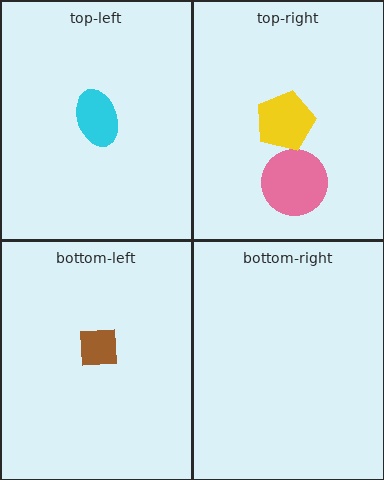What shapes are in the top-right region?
The pink circle, the yellow pentagon.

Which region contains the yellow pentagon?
The top-right region.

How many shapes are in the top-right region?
2.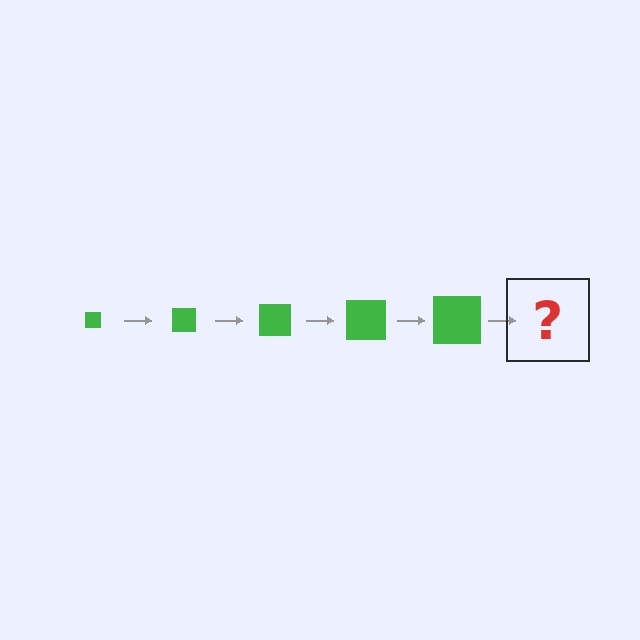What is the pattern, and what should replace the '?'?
The pattern is that the square gets progressively larger each step. The '?' should be a green square, larger than the previous one.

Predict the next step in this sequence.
The next step is a green square, larger than the previous one.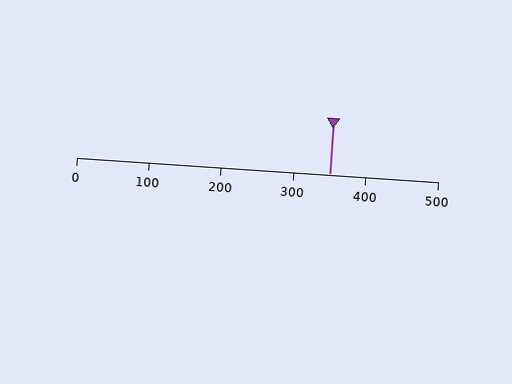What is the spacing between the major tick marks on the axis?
The major ticks are spaced 100 apart.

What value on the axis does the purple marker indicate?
The marker indicates approximately 350.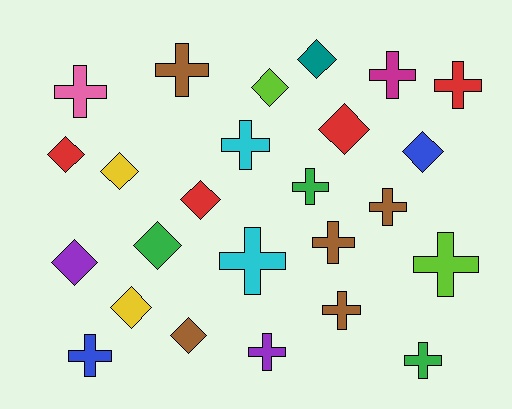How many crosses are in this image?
There are 14 crosses.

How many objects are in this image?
There are 25 objects.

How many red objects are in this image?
There are 4 red objects.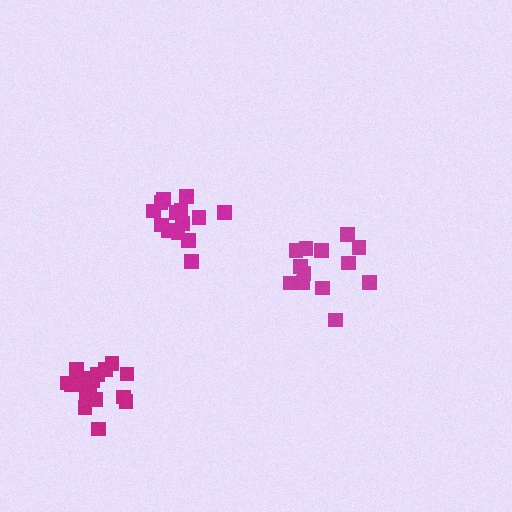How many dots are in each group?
Group 1: 14 dots, Group 2: 13 dots, Group 3: 17 dots (44 total).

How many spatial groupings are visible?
There are 3 spatial groupings.